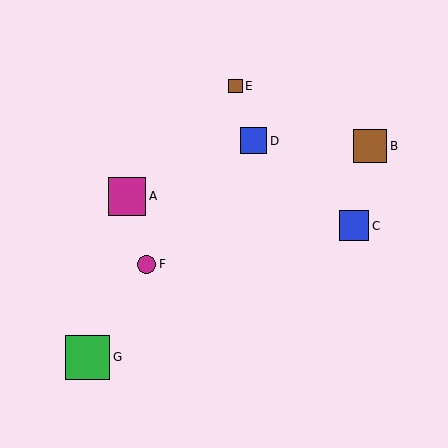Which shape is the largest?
The green square (labeled G) is the largest.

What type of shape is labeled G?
Shape G is a green square.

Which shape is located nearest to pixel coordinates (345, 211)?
The blue square (labeled C) at (354, 226) is nearest to that location.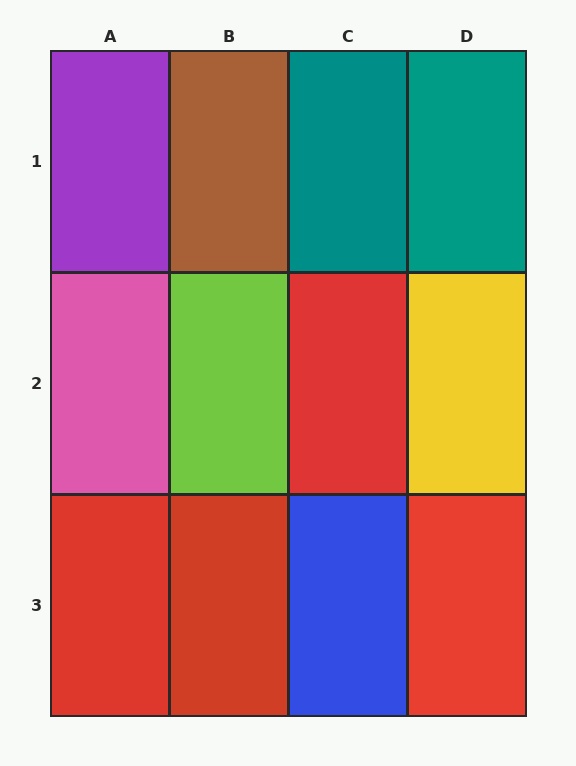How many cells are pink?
1 cell is pink.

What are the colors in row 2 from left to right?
Pink, lime, red, yellow.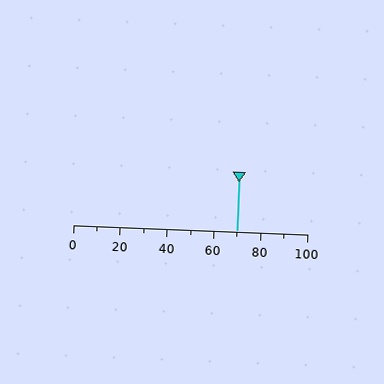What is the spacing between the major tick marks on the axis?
The major ticks are spaced 20 apart.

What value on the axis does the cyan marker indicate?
The marker indicates approximately 70.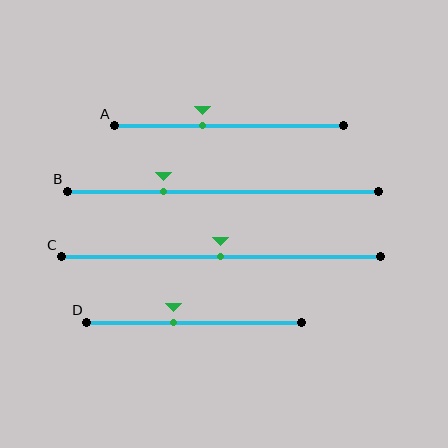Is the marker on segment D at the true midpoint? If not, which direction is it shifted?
No, the marker on segment D is shifted to the left by about 9% of the segment length.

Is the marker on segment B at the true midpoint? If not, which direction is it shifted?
No, the marker on segment B is shifted to the left by about 19% of the segment length.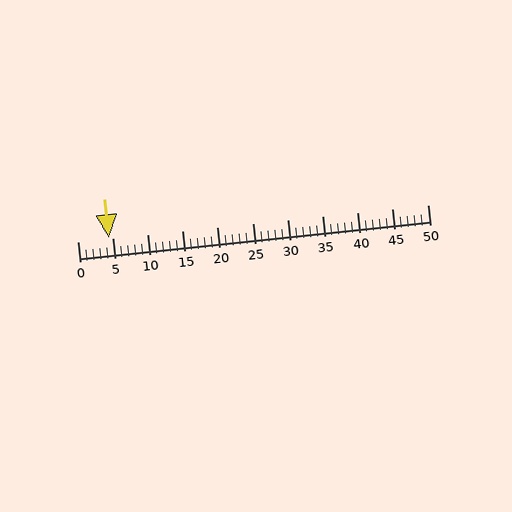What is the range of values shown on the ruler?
The ruler shows values from 0 to 50.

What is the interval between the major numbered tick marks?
The major tick marks are spaced 5 units apart.